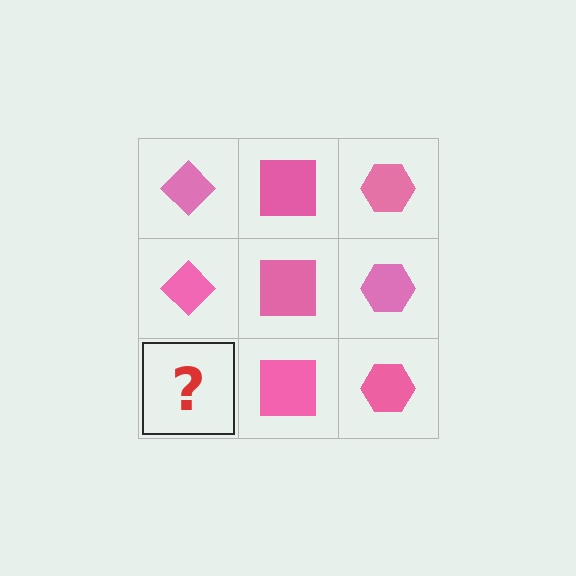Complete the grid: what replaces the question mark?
The question mark should be replaced with a pink diamond.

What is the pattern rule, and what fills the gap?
The rule is that each column has a consistent shape. The gap should be filled with a pink diamond.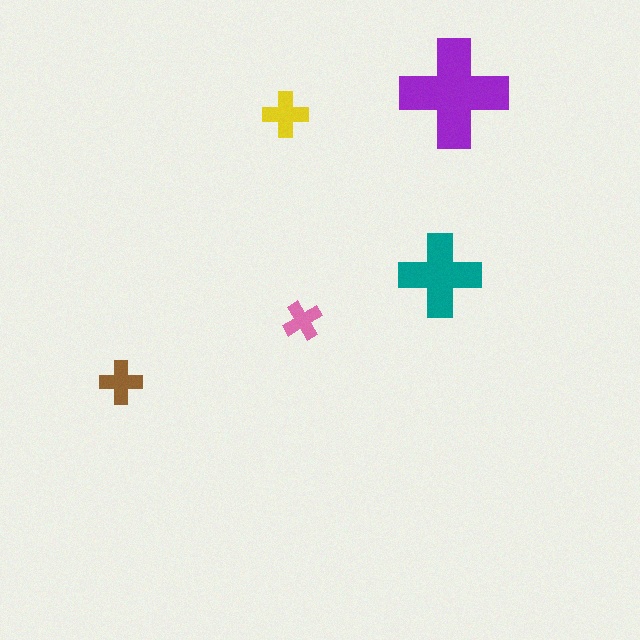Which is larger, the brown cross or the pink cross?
The brown one.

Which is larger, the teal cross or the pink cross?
The teal one.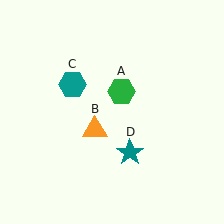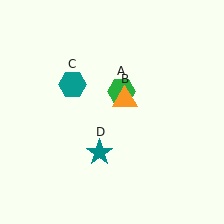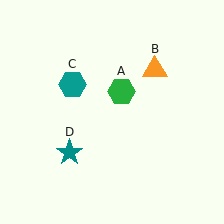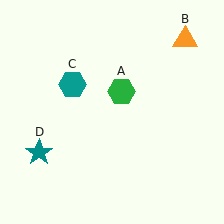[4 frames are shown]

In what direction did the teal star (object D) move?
The teal star (object D) moved left.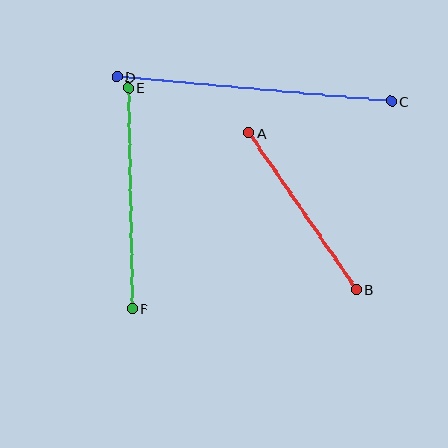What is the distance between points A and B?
The distance is approximately 190 pixels.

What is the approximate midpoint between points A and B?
The midpoint is at approximately (303, 211) pixels.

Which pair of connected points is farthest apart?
Points C and D are farthest apart.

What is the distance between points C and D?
The distance is approximately 275 pixels.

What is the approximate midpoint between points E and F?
The midpoint is at approximately (130, 198) pixels.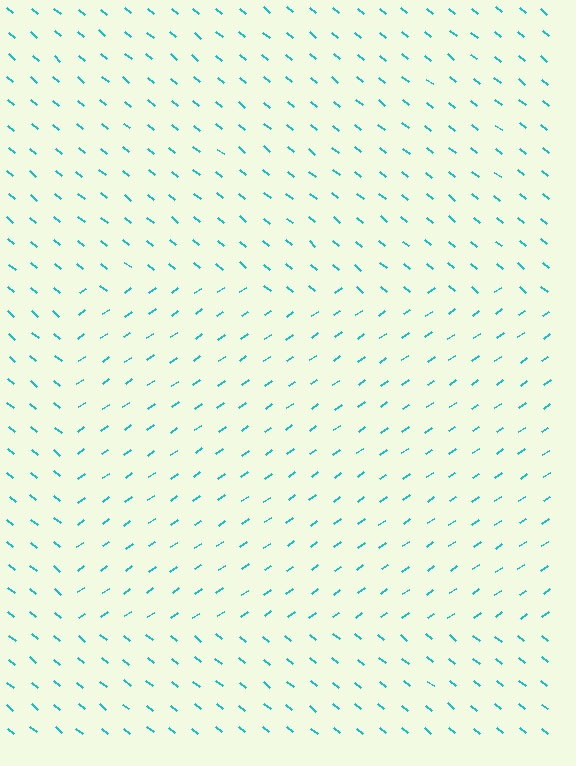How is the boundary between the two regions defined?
The boundary is defined purely by a change in line orientation (approximately 75 degrees difference). All lines are the same color and thickness.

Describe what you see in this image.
The image is filled with small cyan line segments. A rectangle region in the image has lines oriented differently from the surrounding lines, creating a visible texture boundary.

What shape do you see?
I see a rectangle.